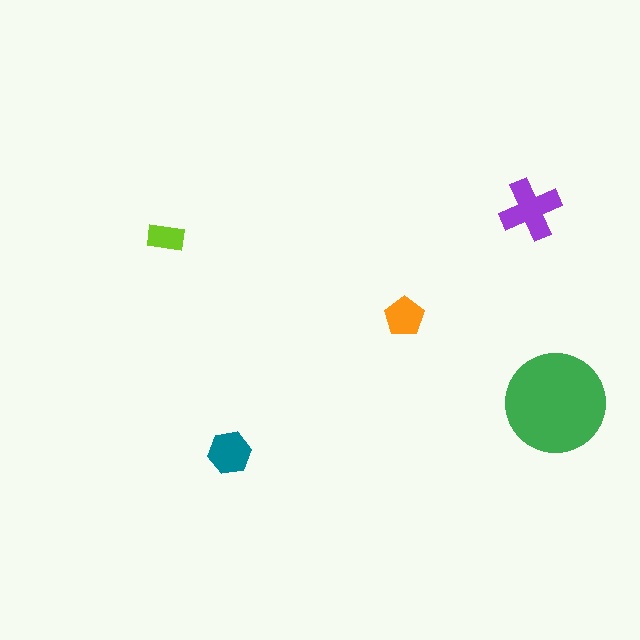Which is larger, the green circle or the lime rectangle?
The green circle.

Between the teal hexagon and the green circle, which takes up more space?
The green circle.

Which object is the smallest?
The lime rectangle.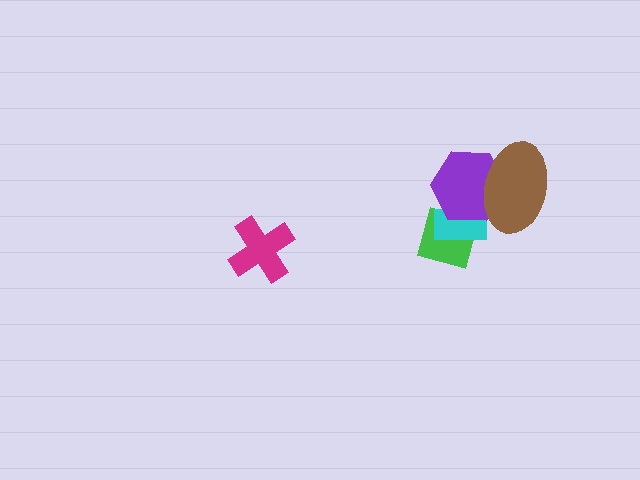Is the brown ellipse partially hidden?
No, no other shape covers it.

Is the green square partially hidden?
Yes, it is partially covered by another shape.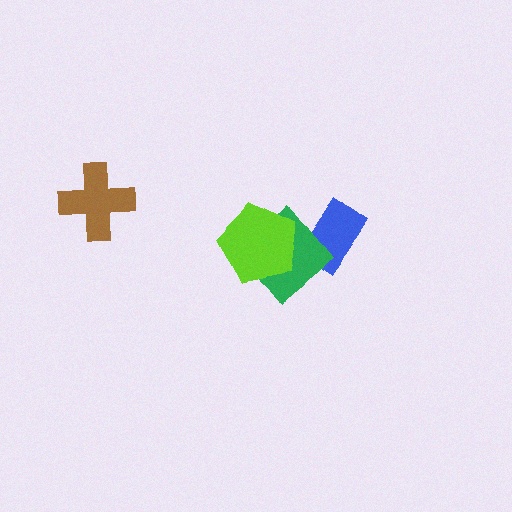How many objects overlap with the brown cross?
0 objects overlap with the brown cross.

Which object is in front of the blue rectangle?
The green diamond is in front of the blue rectangle.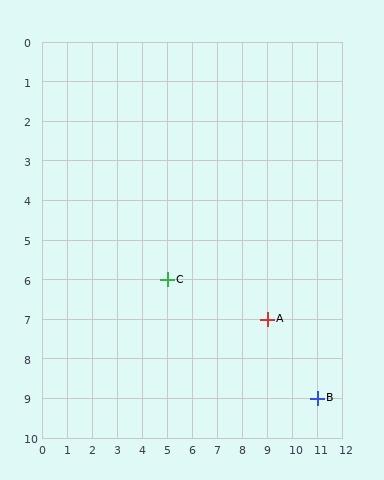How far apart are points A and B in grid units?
Points A and B are 2 columns and 2 rows apart (about 2.8 grid units diagonally).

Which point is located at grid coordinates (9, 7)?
Point A is at (9, 7).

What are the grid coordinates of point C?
Point C is at grid coordinates (5, 6).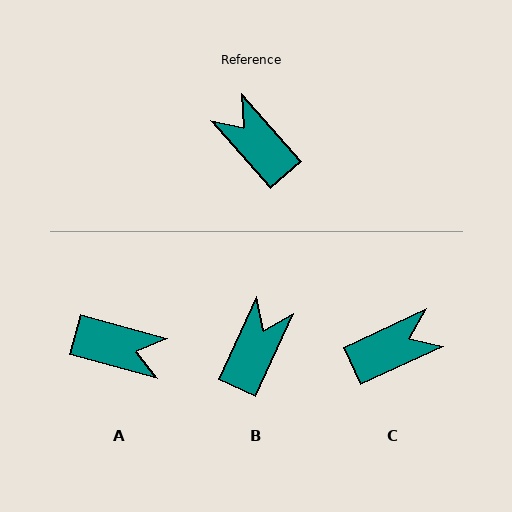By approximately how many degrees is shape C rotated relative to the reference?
Approximately 107 degrees clockwise.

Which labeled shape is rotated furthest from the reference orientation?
A, about 147 degrees away.